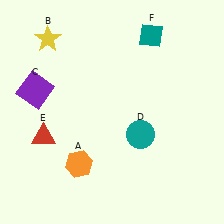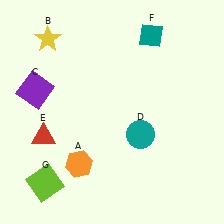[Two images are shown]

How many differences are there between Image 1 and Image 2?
There is 1 difference between the two images.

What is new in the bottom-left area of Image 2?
A lime square (G) was added in the bottom-left area of Image 2.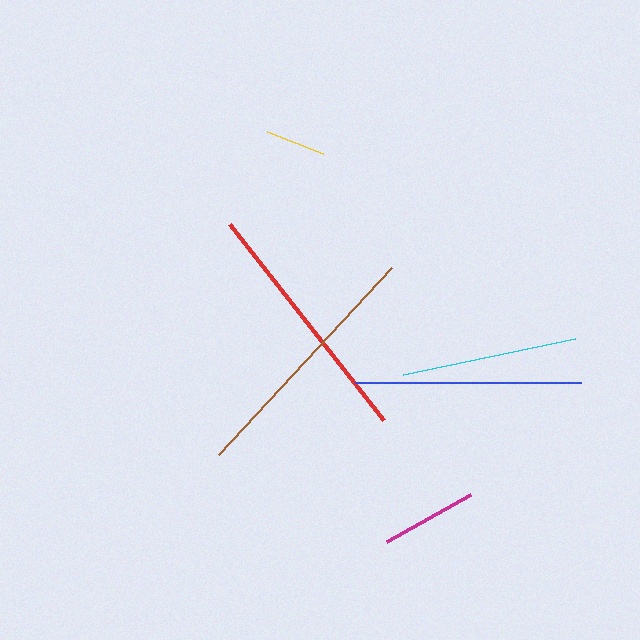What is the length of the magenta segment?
The magenta segment is approximately 96 pixels long.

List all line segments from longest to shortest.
From longest to shortest: brown, red, blue, cyan, magenta, yellow.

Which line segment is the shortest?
The yellow line is the shortest at approximately 60 pixels.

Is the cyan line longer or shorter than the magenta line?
The cyan line is longer than the magenta line.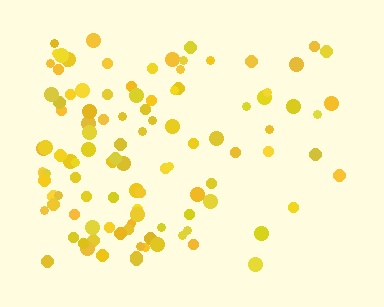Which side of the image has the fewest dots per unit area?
The right.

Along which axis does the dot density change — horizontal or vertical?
Horizontal.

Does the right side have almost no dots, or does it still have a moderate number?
Still a moderate number, just noticeably fewer than the left.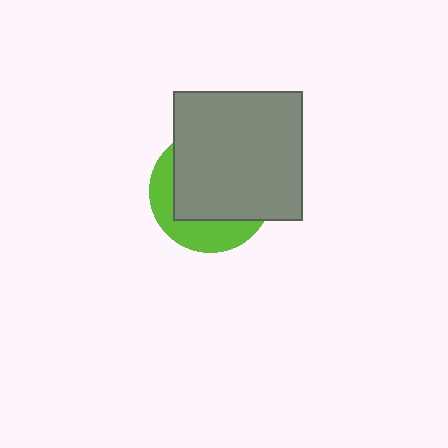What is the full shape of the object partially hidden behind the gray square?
The partially hidden object is a lime circle.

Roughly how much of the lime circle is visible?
A small part of it is visible (roughly 33%).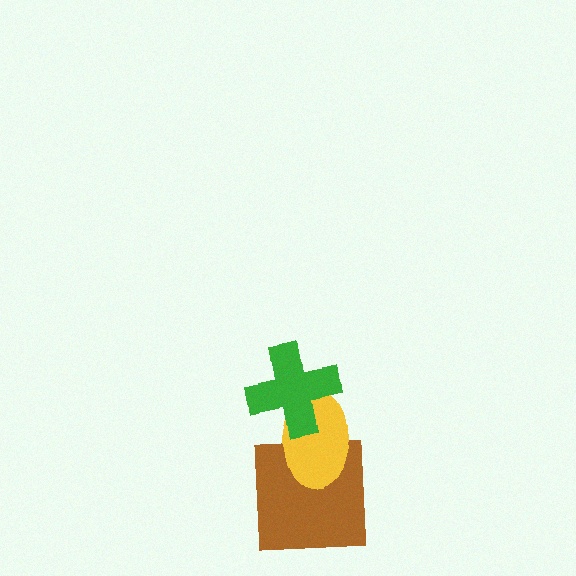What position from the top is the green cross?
The green cross is 1st from the top.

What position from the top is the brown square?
The brown square is 3rd from the top.